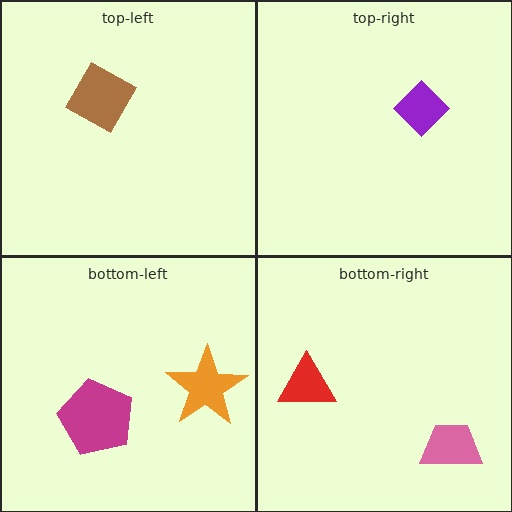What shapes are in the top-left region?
The brown square.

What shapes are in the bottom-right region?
The pink trapezoid, the red triangle.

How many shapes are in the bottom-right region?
2.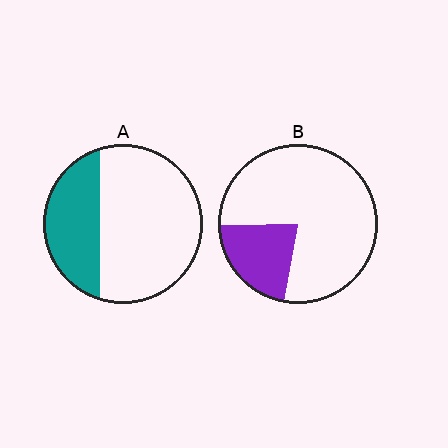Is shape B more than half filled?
No.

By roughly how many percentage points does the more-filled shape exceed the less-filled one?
By roughly 10 percentage points (A over B).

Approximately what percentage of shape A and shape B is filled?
A is approximately 30% and B is approximately 20%.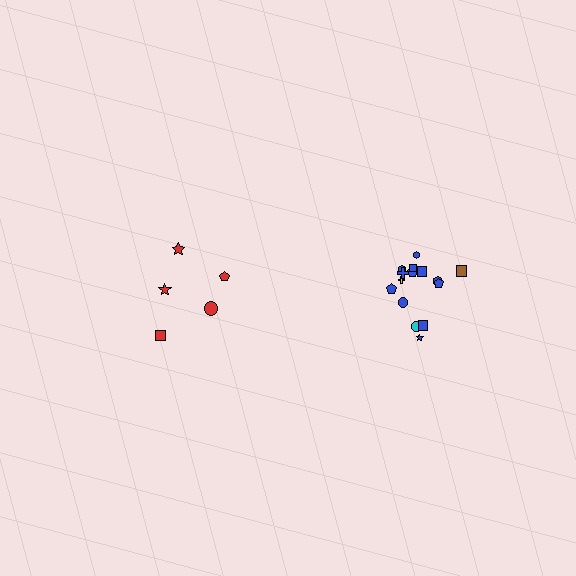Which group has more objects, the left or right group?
The right group.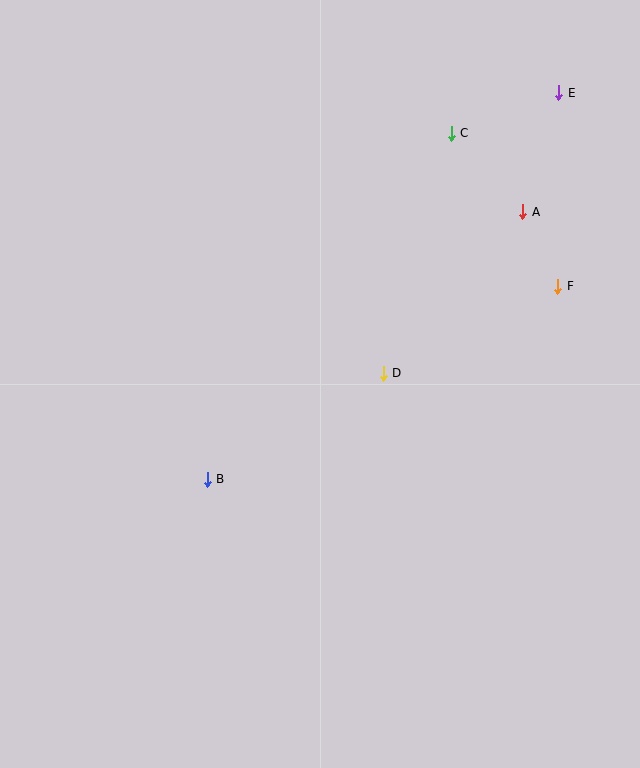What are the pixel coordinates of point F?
Point F is at (558, 286).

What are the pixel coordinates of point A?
Point A is at (523, 212).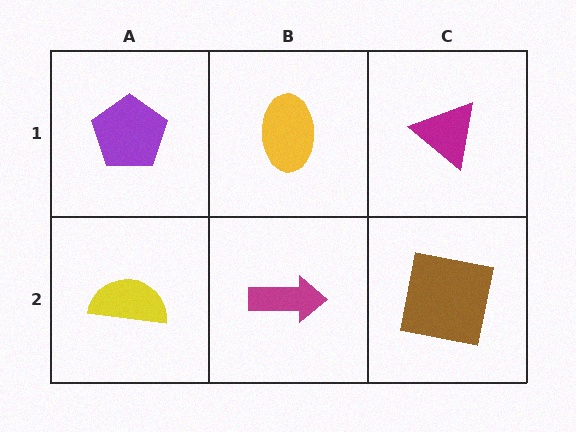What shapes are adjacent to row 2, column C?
A magenta triangle (row 1, column C), a magenta arrow (row 2, column B).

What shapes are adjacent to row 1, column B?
A magenta arrow (row 2, column B), a purple pentagon (row 1, column A), a magenta triangle (row 1, column C).